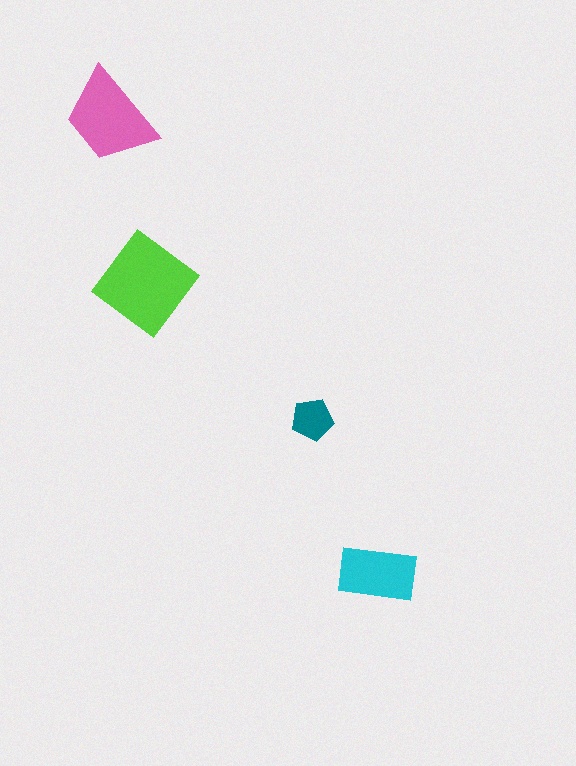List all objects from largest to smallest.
The lime diamond, the pink trapezoid, the cyan rectangle, the teal pentagon.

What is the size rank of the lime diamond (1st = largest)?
1st.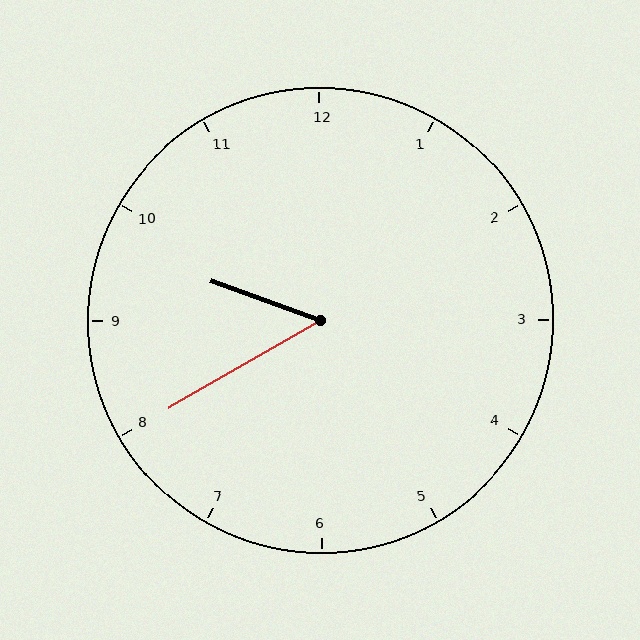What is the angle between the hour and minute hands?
Approximately 50 degrees.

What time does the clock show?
9:40.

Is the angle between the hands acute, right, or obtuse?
It is acute.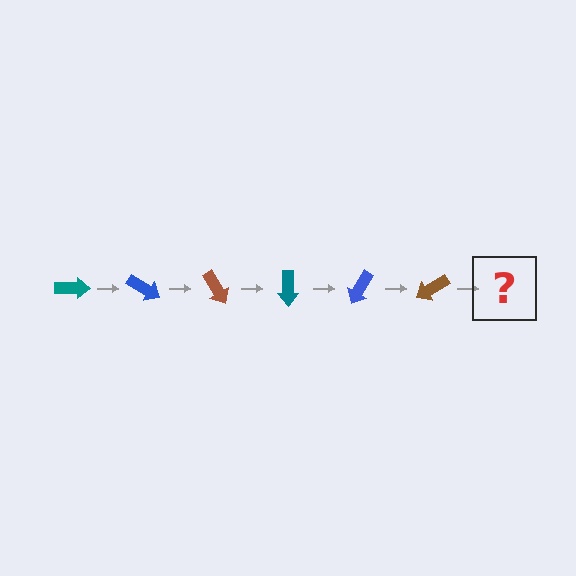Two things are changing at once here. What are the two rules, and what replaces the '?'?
The two rules are that it rotates 30 degrees each step and the color cycles through teal, blue, and brown. The '?' should be a teal arrow, rotated 180 degrees from the start.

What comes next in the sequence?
The next element should be a teal arrow, rotated 180 degrees from the start.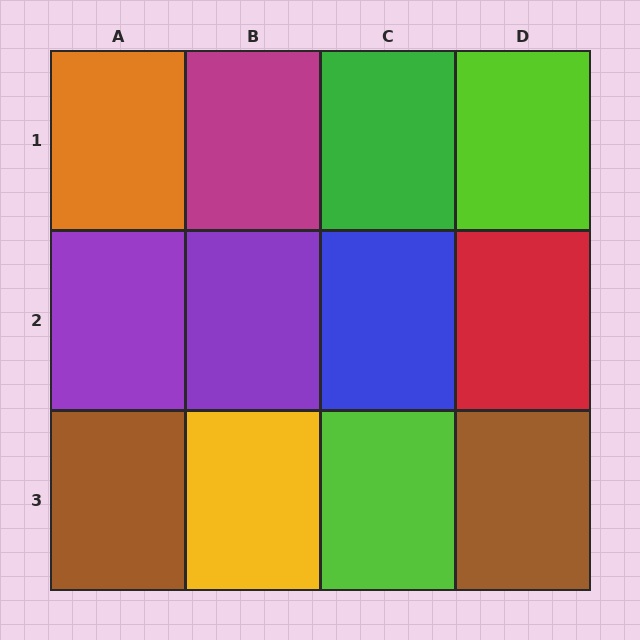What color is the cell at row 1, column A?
Orange.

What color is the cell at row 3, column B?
Yellow.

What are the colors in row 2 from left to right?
Purple, purple, blue, red.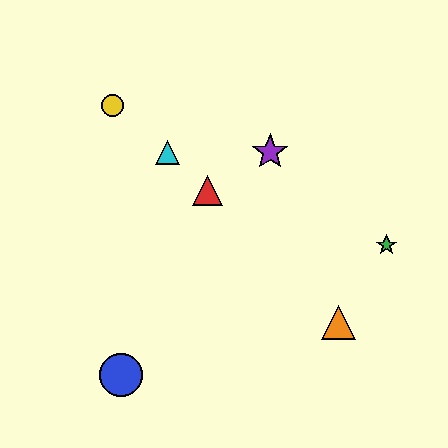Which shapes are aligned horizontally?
The purple star, the cyan triangle are aligned horizontally.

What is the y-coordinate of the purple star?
The purple star is at y≈152.